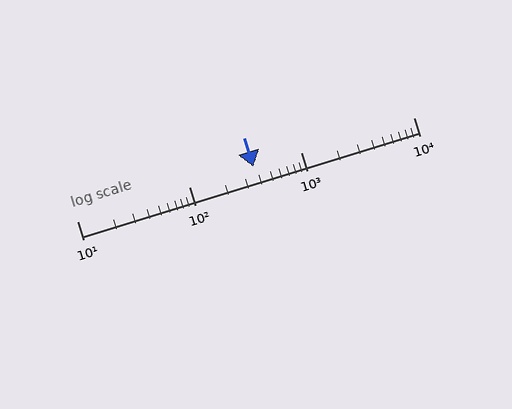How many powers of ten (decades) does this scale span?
The scale spans 3 decades, from 10 to 10000.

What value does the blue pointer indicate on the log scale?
The pointer indicates approximately 370.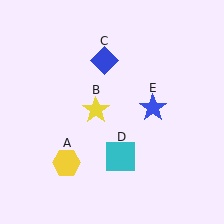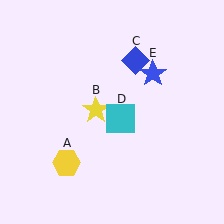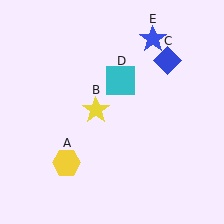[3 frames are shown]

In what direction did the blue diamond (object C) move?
The blue diamond (object C) moved right.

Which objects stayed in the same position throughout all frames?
Yellow hexagon (object A) and yellow star (object B) remained stationary.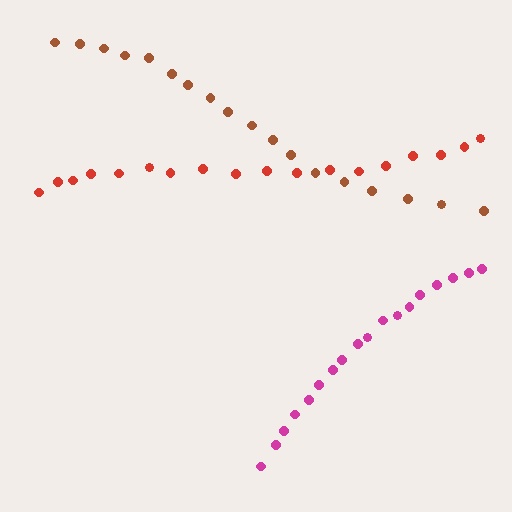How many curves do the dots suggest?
There are 3 distinct paths.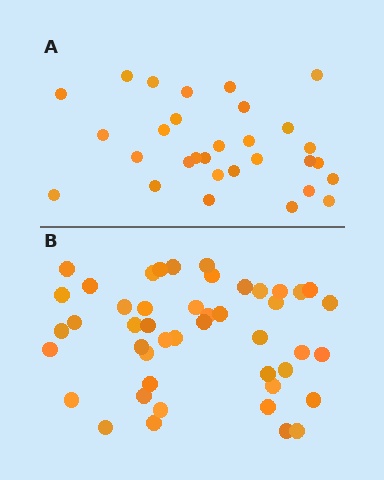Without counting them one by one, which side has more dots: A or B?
Region B (the bottom region) has more dots.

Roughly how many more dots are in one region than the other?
Region B has approximately 15 more dots than region A.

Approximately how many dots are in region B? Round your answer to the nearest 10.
About 50 dots. (The exact count is 46, which rounds to 50.)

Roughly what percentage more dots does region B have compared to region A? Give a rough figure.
About 55% more.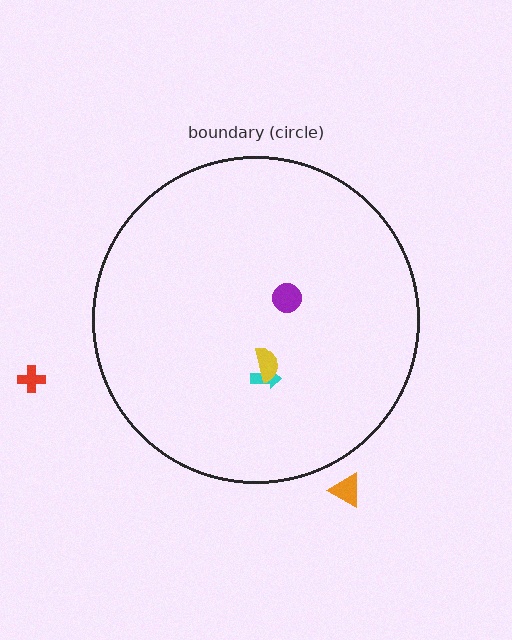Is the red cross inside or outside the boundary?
Outside.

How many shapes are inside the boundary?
3 inside, 2 outside.